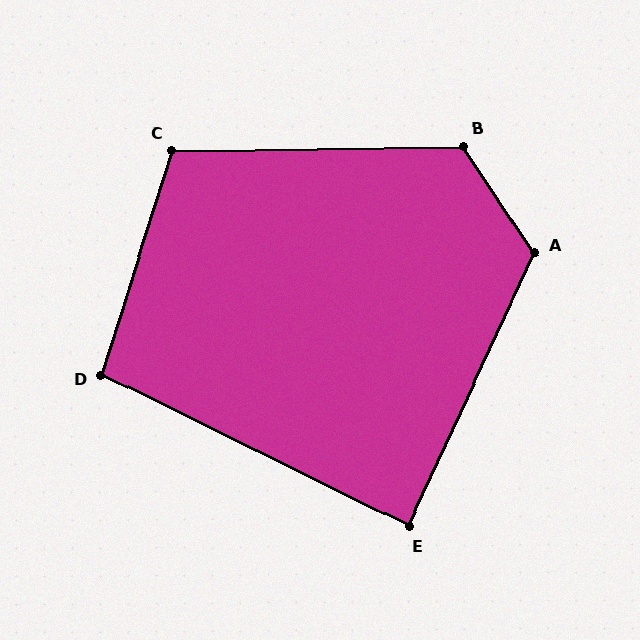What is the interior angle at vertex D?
Approximately 99 degrees (obtuse).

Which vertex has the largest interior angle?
B, at approximately 123 degrees.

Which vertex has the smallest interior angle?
E, at approximately 88 degrees.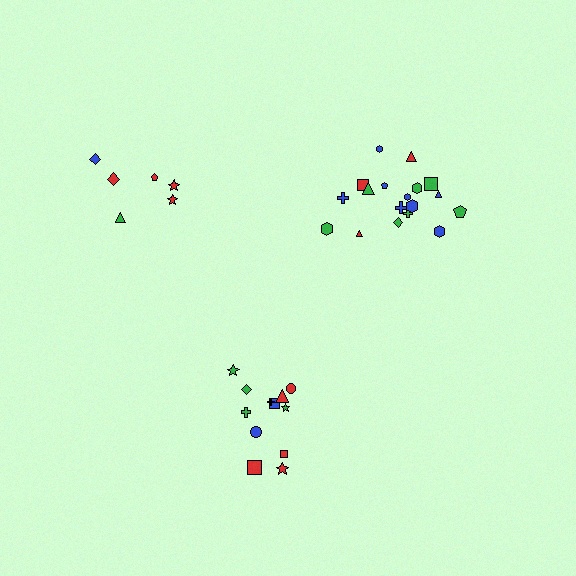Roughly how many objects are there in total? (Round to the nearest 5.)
Roughly 35 objects in total.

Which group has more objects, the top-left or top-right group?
The top-right group.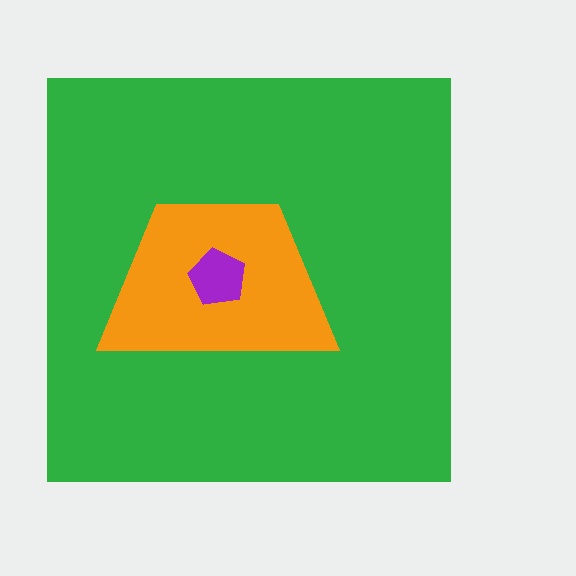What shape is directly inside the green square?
The orange trapezoid.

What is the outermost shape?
The green square.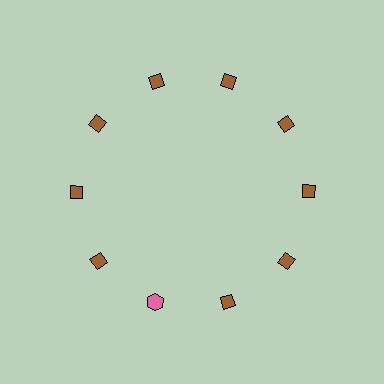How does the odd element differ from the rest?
It differs in both color (pink instead of brown) and shape (hexagon instead of diamond).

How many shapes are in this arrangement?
There are 10 shapes arranged in a ring pattern.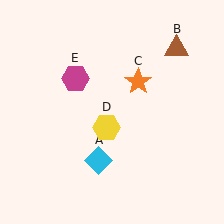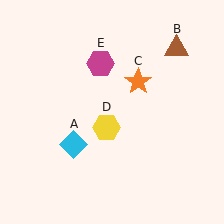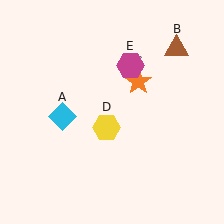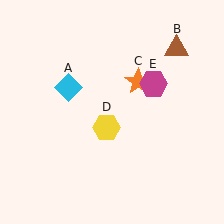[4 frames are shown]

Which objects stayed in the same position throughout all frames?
Brown triangle (object B) and orange star (object C) and yellow hexagon (object D) remained stationary.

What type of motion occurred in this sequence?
The cyan diamond (object A), magenta hexagon (object E) rotated clockwise around the center of the scene.